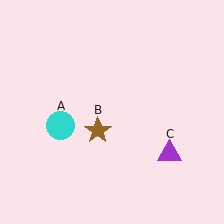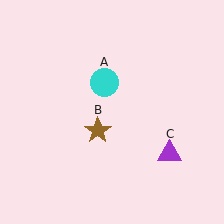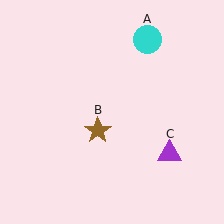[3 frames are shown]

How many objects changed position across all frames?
1 object changed position: cyan circle (object A).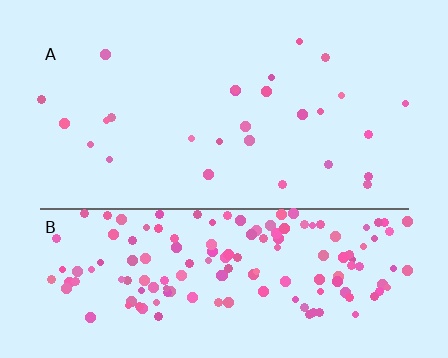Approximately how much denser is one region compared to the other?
Approximately 6.1× — region B over region A.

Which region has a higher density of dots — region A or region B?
B (the bottom).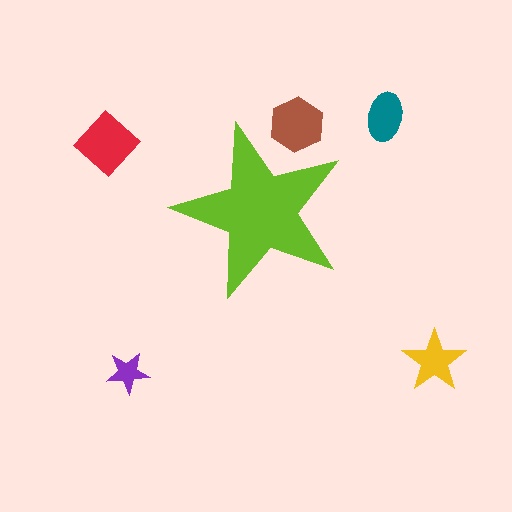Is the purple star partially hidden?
No, the purple star is fully visible.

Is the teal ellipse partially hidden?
No, the teal ellipse is fully visible.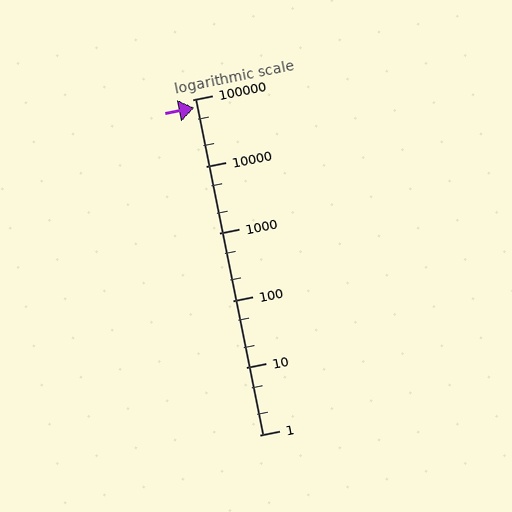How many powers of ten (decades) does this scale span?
The scale spans 5 decades, from 1 to 100000.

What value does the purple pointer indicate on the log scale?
The pointer indicates approximately 74000.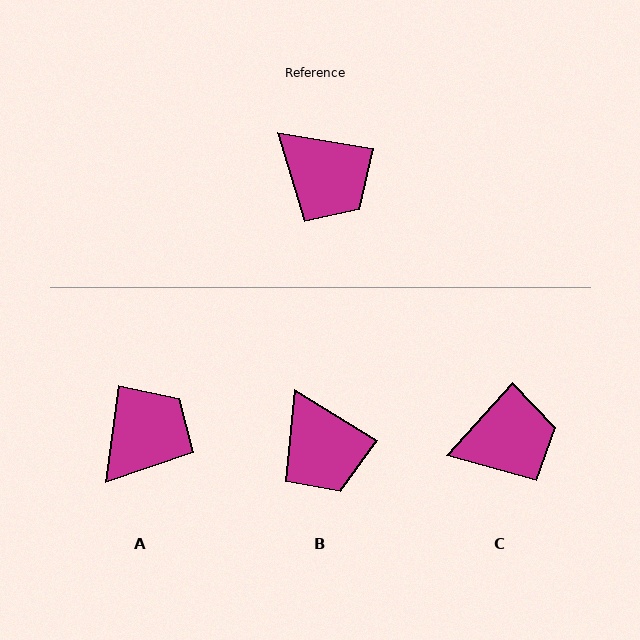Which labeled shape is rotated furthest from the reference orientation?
A, about 92 degrees away.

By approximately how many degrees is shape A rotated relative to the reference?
Approximately 92 degrees counter-clockwise.